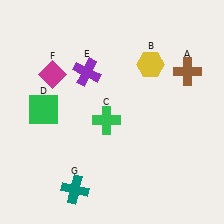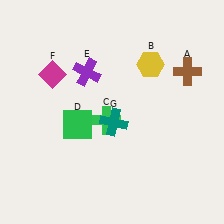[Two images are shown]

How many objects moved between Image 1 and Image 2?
2 objects moved between the two images.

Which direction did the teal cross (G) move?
The teal cross (G) moved up.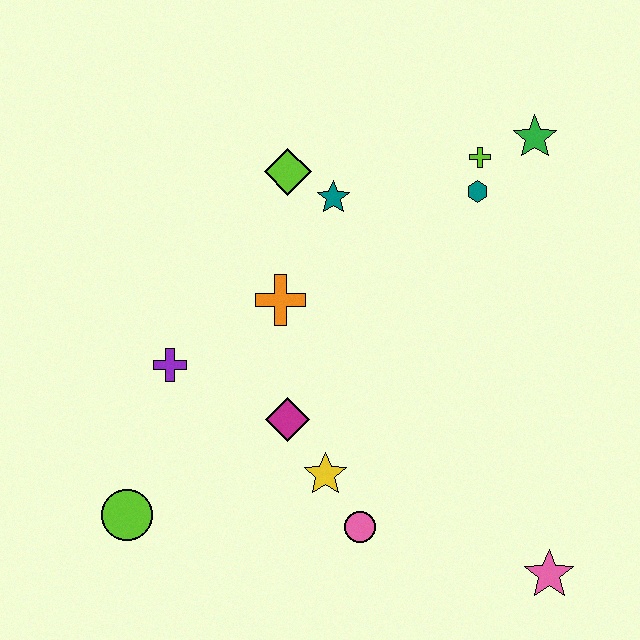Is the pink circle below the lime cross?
Yes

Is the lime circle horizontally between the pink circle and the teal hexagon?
No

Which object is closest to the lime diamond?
The teal star is closest to the lime diamond.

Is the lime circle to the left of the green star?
Yes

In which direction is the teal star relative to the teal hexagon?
The teal star is to the left of the teal hexagon.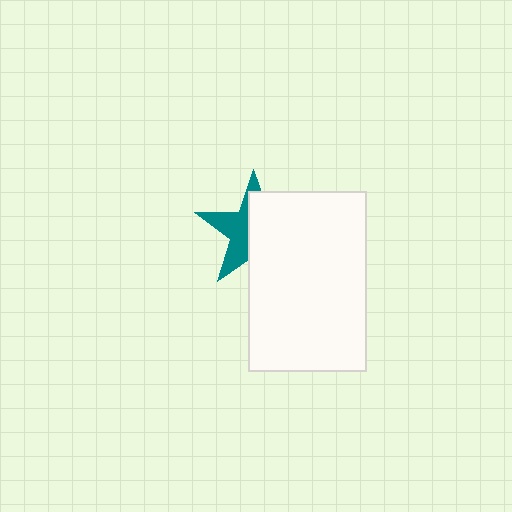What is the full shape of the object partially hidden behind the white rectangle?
The partially hidden object is a teal star.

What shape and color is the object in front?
The object in front is a white rectangle.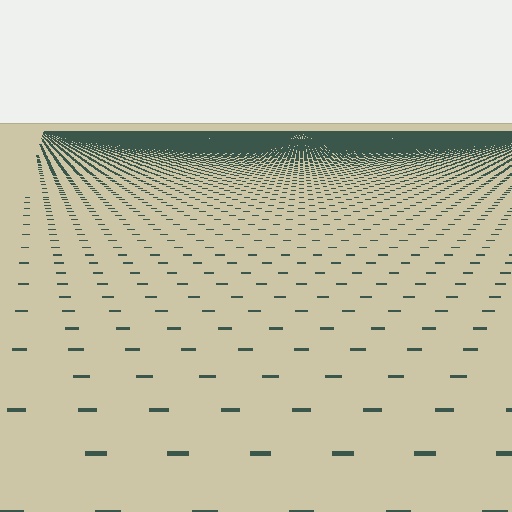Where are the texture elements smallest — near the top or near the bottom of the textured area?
Near the top.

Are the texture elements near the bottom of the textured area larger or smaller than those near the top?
Larger. Near the bottom, elements are closer to the viewer and appear at a bigger on-screen size.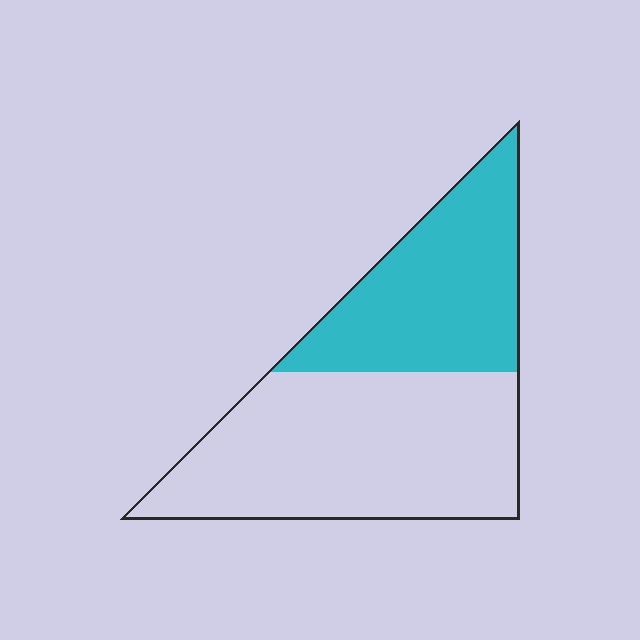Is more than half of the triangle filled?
No.